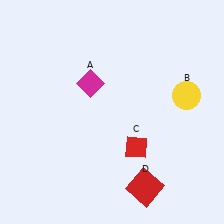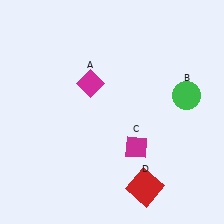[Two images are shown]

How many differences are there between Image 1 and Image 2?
There are 2 differences between the two images.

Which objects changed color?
B changed from yellow to green. C changed from red to magenta.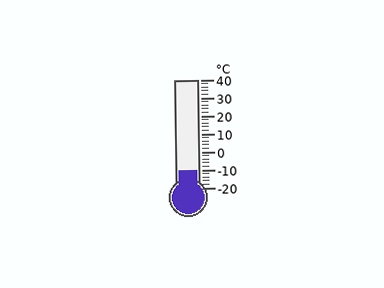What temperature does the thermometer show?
The thermometer shows approximately -10°C.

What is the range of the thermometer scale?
The thermometer scale ranges from -20°C to 40°C.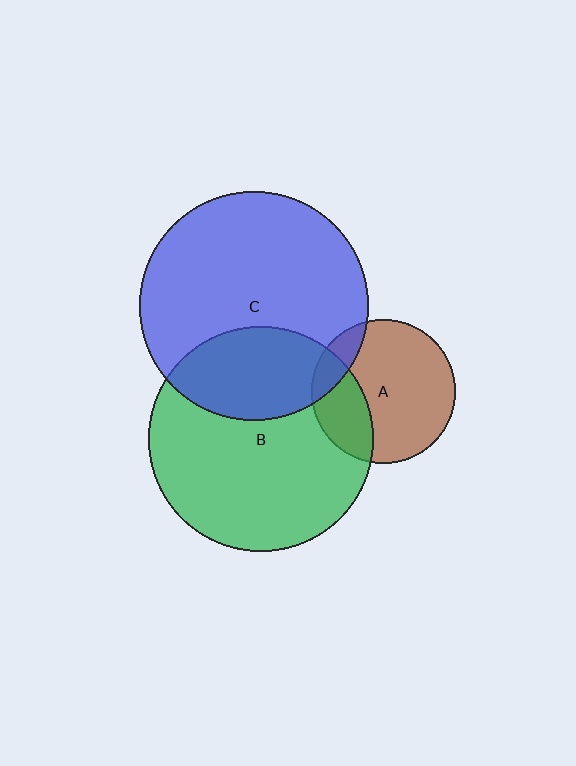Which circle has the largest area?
Circle C (blue).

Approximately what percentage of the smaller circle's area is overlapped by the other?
Approximately 30%.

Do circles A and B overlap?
Yes.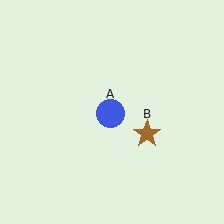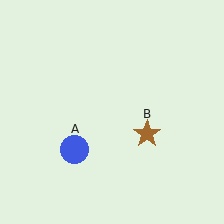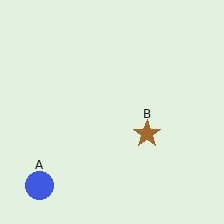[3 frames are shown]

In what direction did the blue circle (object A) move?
The blue circle (object A) moved down and to the left.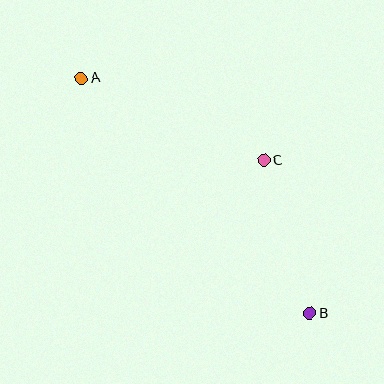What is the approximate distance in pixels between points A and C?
The distance between A and C is approximately 200 pixels.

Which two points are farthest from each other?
Points A and B are farthest from each other.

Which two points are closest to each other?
Points B and C are closest to each other.